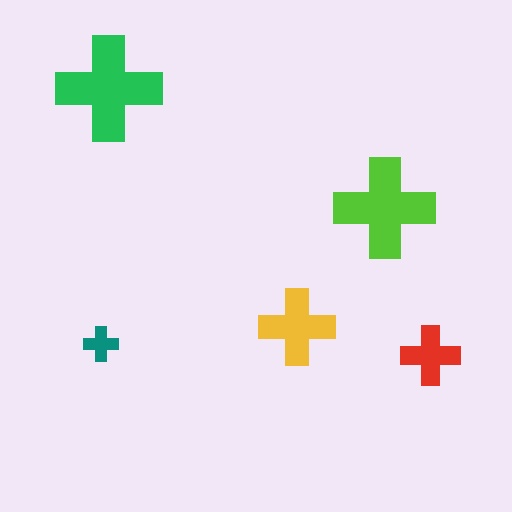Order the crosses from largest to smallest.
the green one, the lime one, the yellow one, the red one, the teal one.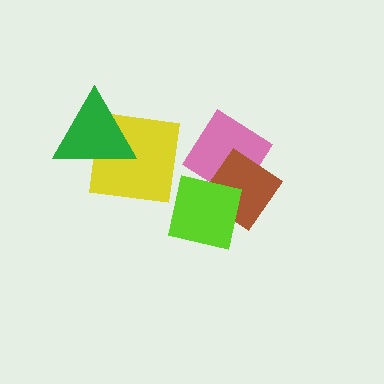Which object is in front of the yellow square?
The green triangle is in front of the yellow square.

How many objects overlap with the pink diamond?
2 objects overlap with the pink diamond.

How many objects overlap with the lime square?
2 objects overlap with the lime square.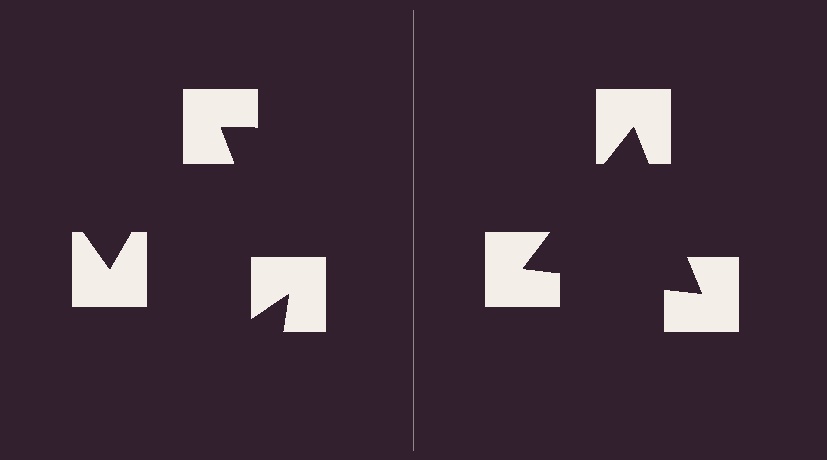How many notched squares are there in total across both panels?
6 — 3 on each side.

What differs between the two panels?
The notched squares are positioned identically on both sides; only the wedge orientations differ. On the right they align to a triangle; on the left they are misaligned.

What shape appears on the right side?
An illusory triangle.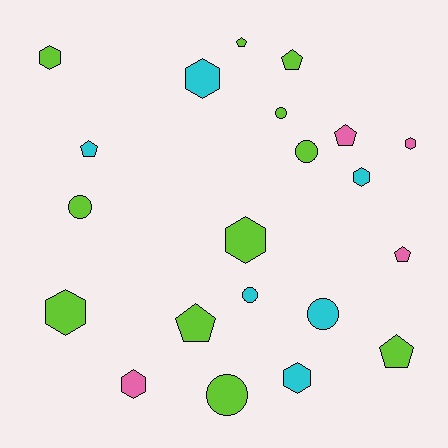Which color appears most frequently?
Lime, with 11 objects.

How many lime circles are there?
There are 4 lime circles.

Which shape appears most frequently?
Hexagon, with 8 objects.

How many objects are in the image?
There are 21 objects.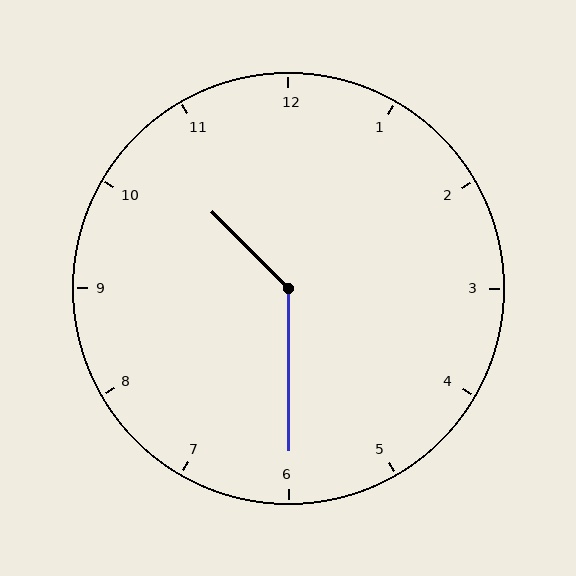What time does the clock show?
10:30.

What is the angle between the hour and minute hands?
Approximately 135 degrees.